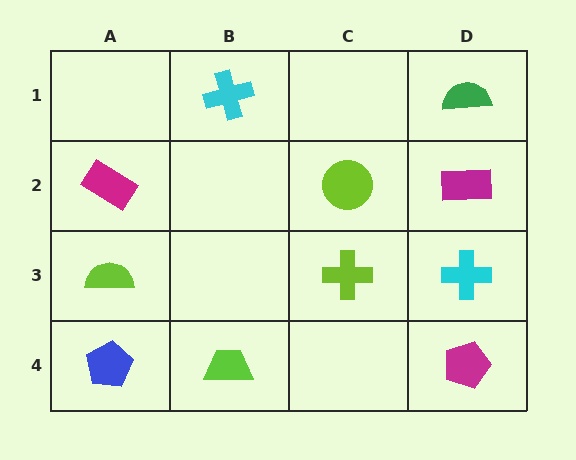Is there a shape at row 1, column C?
No, that cell is empty.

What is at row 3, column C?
A lime cross.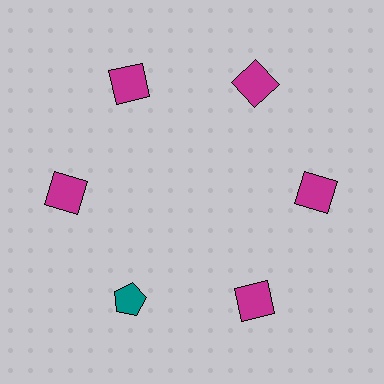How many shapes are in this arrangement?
There are 6 shapes arranged in a ring pattern.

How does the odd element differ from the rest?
It differs in both color (teal instead of magenta) and shape (pentagon instead of square).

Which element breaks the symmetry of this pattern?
The teal pentagon at roughly the 7 o'clock position breaks the symmetry. All other shapes are magenta squares.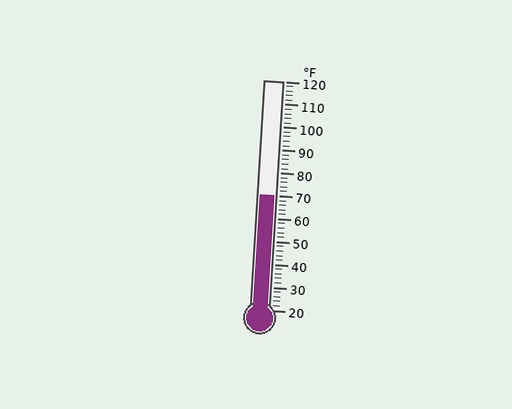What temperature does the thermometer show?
The thermometer shows approximately 70°F.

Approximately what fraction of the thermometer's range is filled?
The thermometer is filled to approximately 50% of its range.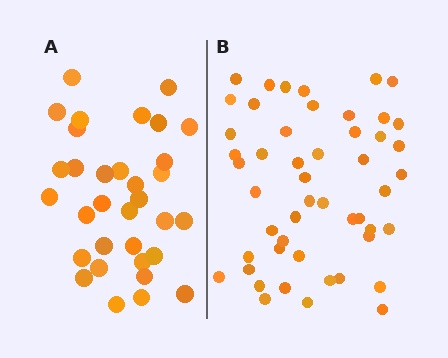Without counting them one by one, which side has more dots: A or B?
Region B (the right region) has more dots.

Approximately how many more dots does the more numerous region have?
Region B has approximately 15 more dots than region A.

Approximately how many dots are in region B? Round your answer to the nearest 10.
About 50 dots.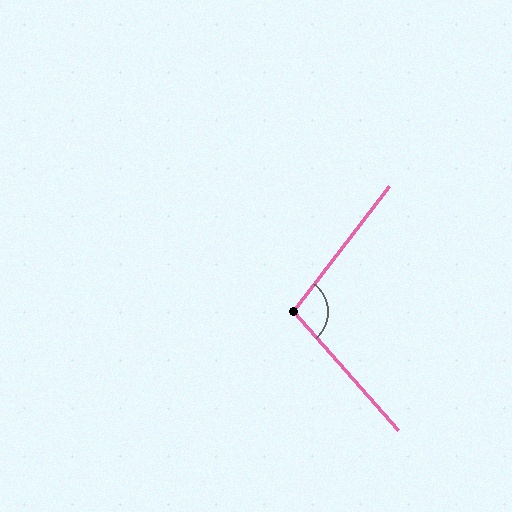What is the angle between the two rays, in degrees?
Approximately 101 degrees.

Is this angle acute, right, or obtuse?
It is obtuse.